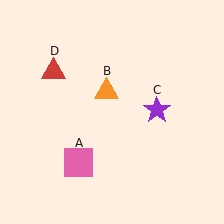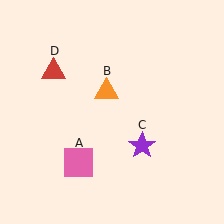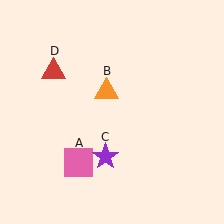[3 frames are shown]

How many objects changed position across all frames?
1 object changed position: purple star (object C).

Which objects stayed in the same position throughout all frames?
Pink square (object A) and orange triangle (object B) and red triangle (object D) remained stationary.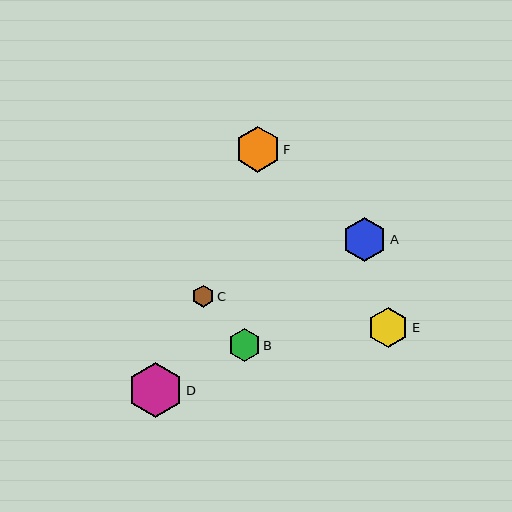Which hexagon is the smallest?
Hexagon C is the smallest with a size of approximately 23 pixels.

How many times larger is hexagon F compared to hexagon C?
Hexagon F is approximately 2.0 times the size of hexagon C.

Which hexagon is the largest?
Hexagon D is the largest with a size of approximately 55 pixels.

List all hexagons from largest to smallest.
From largest to smallest: D, F, A, E, B, C.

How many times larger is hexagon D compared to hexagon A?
Hexagon D is approximately 1.2 times the size of hexagon A.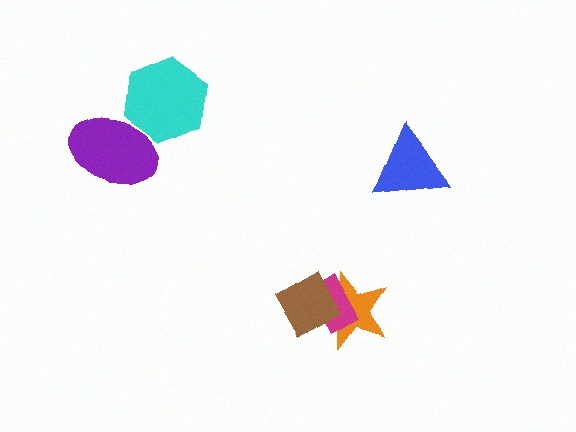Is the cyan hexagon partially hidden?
Yes, it is partially covered by another shape.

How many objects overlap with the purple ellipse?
1 object overlaps with the purple ellipse.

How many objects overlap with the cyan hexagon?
1 object overlaps with the cyan hexagon.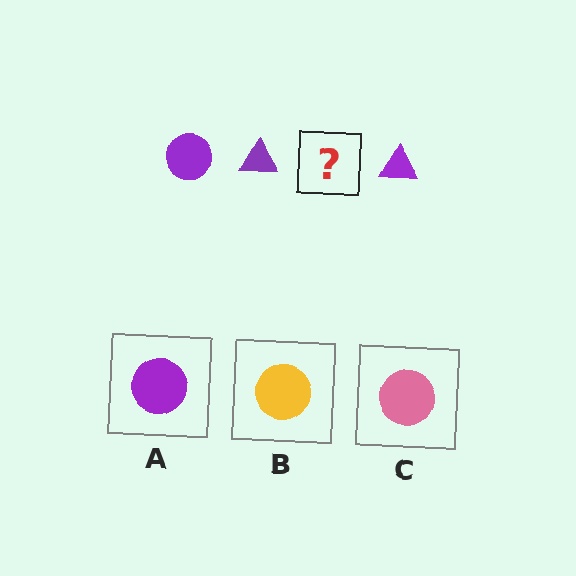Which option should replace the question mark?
Option A.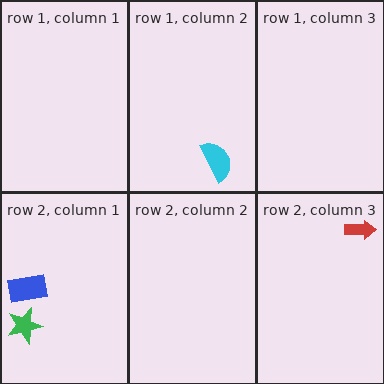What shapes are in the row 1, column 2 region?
The cyan semicircle.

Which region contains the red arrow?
The row 2, column 3 region.